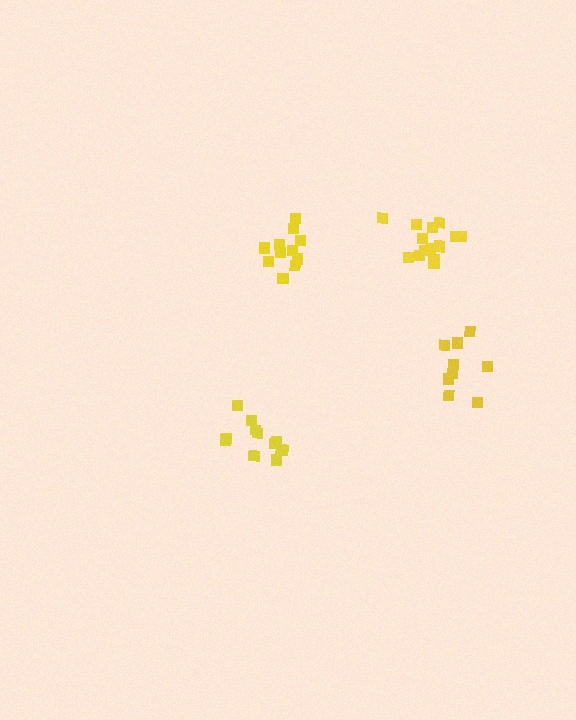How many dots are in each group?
Group 1: 9 dots, Group 2: 13 dots, Group 3: 11 dots, Group 4: 14 dots (47 total).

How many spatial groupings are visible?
There are 4 spatial groupings.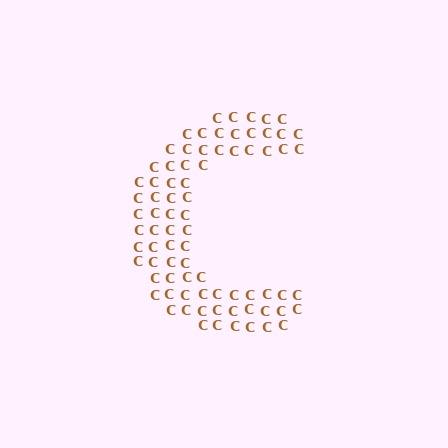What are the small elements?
The small elements are letter C's.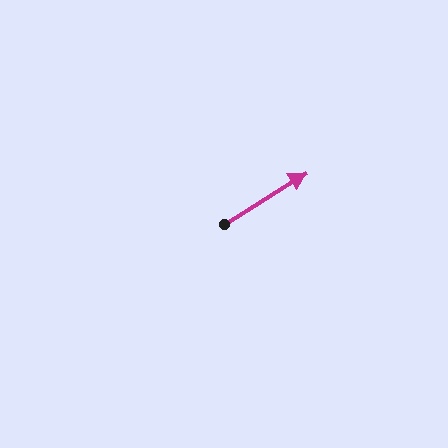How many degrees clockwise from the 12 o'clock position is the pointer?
Approximately 58 degrees.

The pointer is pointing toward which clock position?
Roughly 2 o'clock.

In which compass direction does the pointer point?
Northeast.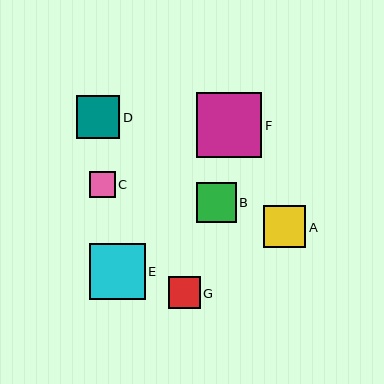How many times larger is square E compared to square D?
Square E is approximately 1.3 times the size of square D.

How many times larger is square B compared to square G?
Square B is approximately 1.2 times the size of square G.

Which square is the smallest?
Square C is the smallest with a size of approximately 26 pixels.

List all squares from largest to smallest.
From largest to smallest: F, E, D, A, B, G, C.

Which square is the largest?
Square F is the largest with a size of approximately 65 pixels.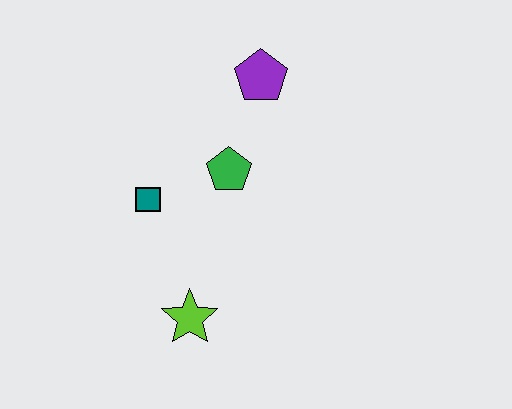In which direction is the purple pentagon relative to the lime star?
The purple pentagon is above the lime star.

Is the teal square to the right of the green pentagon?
No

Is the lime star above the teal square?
No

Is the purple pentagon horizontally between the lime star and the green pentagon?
No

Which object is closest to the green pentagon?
The teal square is closest to the green pentagon.